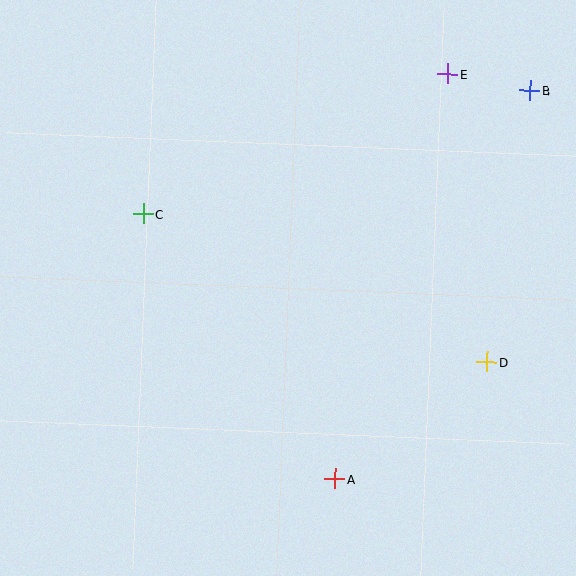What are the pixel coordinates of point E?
Point E is at (448, 74).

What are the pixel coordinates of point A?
Point A is at (335, 479).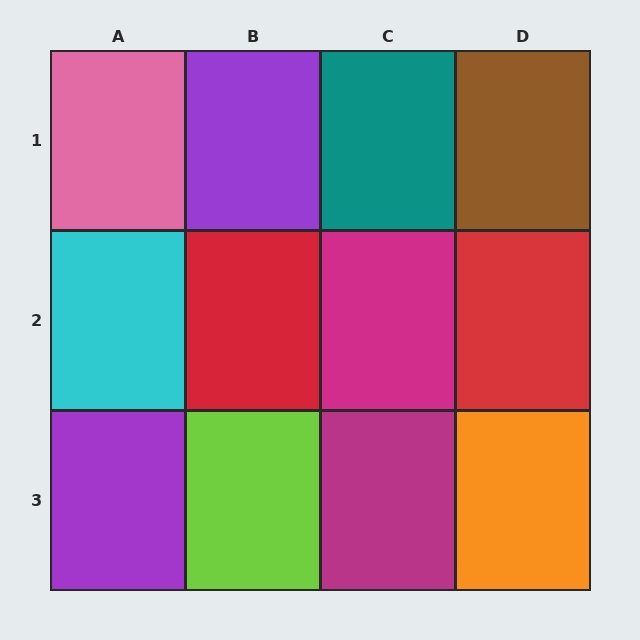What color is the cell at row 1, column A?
Pink.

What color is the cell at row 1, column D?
Brown.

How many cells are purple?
2 cells are purple.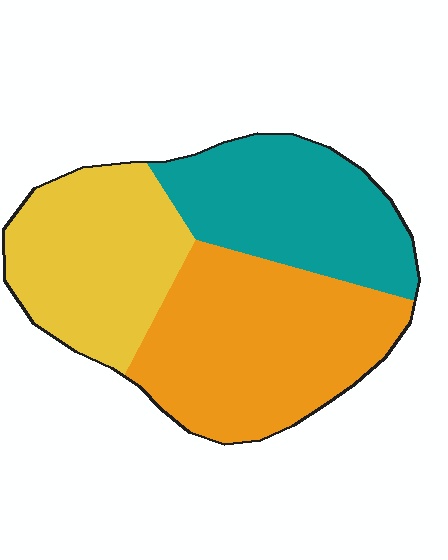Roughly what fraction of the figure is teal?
Teal covers around 30% of the figure.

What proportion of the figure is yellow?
Yellow takes up about one third (1/3) of the figure.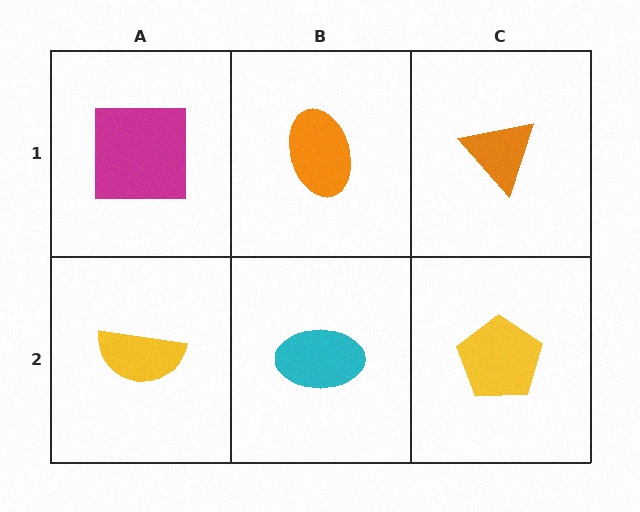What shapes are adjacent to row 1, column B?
A cyan ellipse (row 2, column B), a magenta square (row 1, column A), an orange triangle (row 1, column C).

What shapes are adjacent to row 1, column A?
A yellow semicircle (row 2, column A), an orange ellipse (row 1, column B).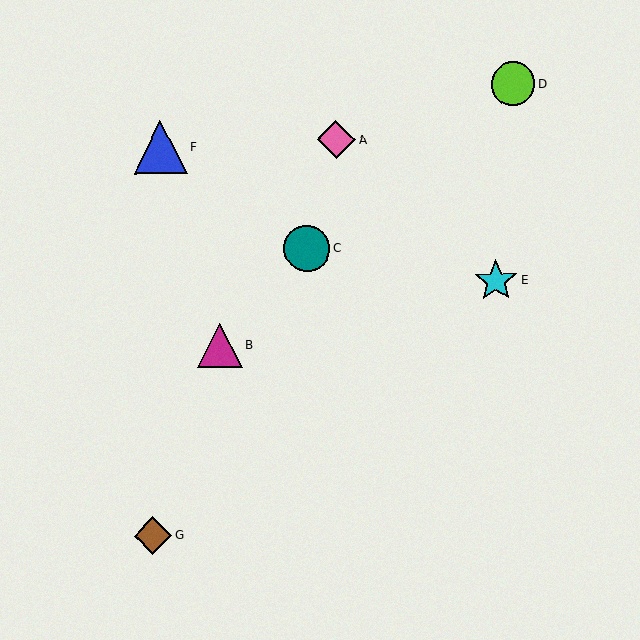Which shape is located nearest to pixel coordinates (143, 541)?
The brown diamond (labeled G) at (153, 536) is nearest to that location.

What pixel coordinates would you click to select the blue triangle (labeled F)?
Click at (161, 147) to select the blue triangle F.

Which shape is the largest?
The blue triangle (labeled F) is the largest.